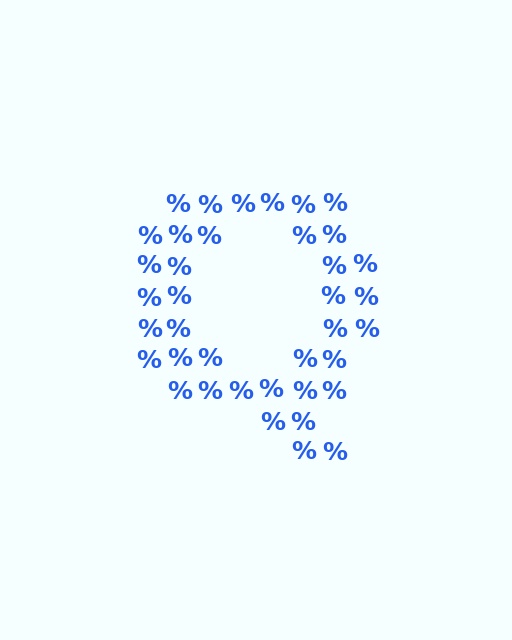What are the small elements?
The small elements are percent signs.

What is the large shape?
The large shape is the letter Q.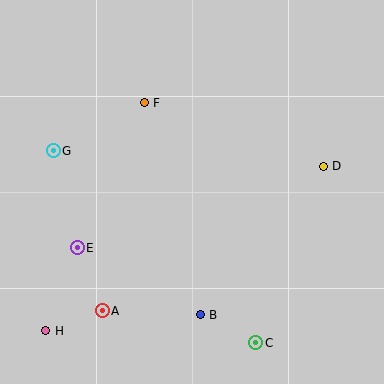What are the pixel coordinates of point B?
Point B is at (200, 315).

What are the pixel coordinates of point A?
Point A is at (102, 311).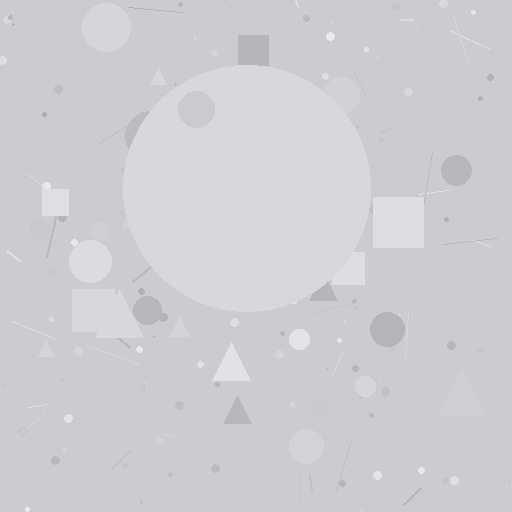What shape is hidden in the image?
A circle is hidden in the image.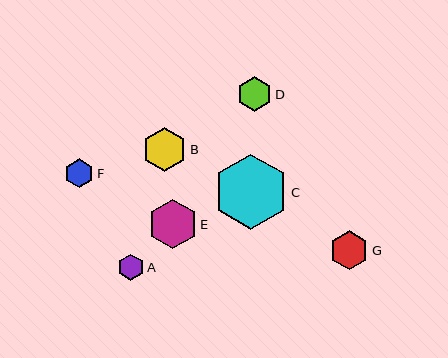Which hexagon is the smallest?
Hexagon A is the smallest with a size of approximately 26 pixels.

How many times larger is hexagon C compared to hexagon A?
Hexagon C is approximately 2.8 times the size of hexagon A.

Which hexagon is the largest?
Hexagon C is the largest with a size of approximately 75 pixels.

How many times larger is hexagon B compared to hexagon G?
Hexagon B is approximately 1.1 times the size of hexagon G.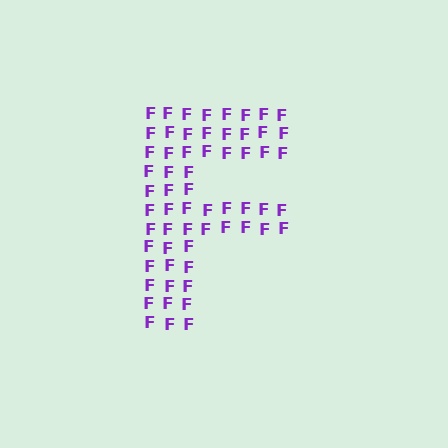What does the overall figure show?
The overall figure shows the letter F.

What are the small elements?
The small elements are letter F's.